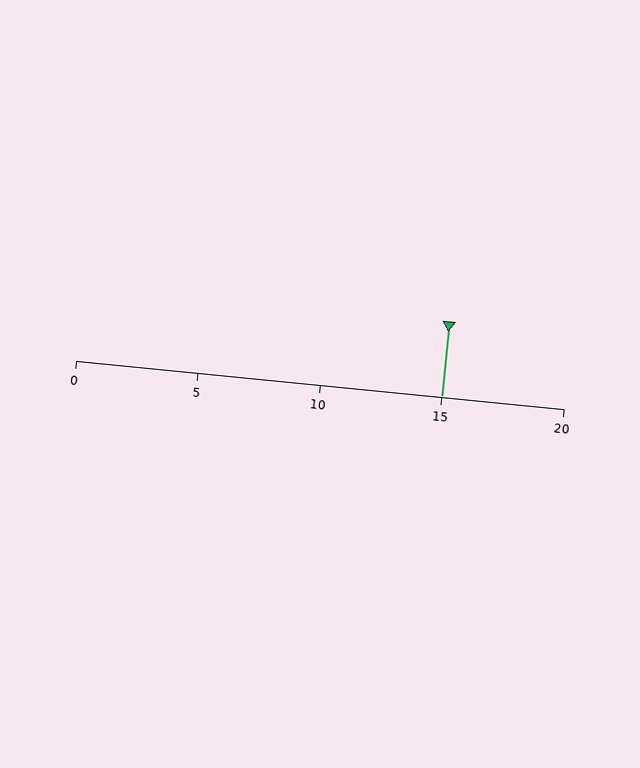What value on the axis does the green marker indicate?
The marker indicates approximately 15.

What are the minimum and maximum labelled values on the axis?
The axis runs from 0 to 20.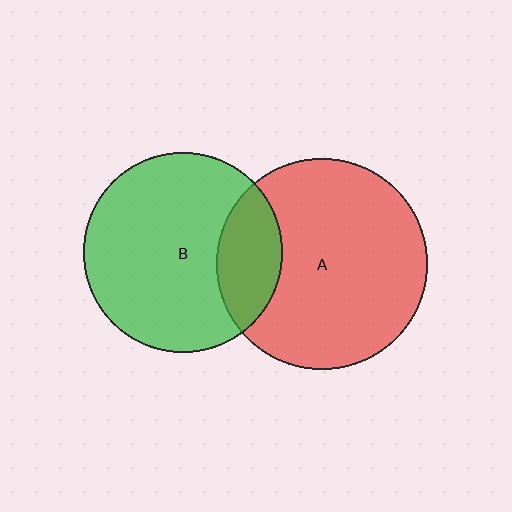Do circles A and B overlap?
Yes.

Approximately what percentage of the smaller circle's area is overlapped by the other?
Approximately 20%.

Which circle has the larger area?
Circle A (red).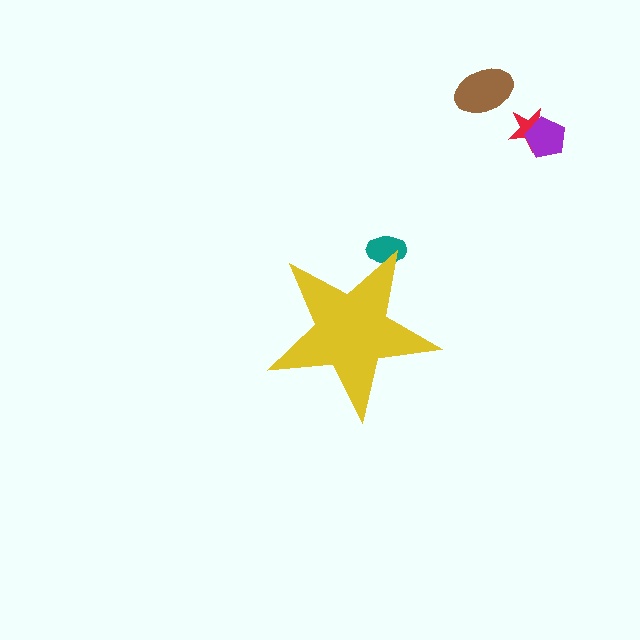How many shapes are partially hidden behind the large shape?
1 shape is partially hidden.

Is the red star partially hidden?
No, the red star is fully visible.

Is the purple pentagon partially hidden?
No, the purple pentagon is fully visible.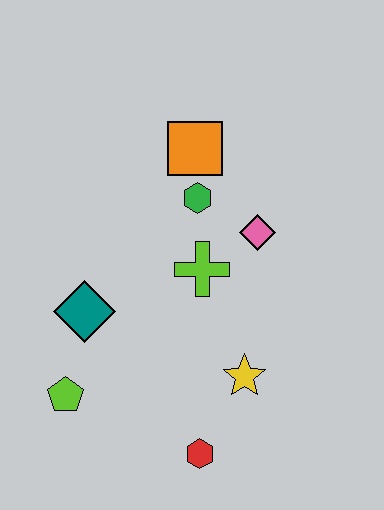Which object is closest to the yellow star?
The red hexagon is closest to the yellow star.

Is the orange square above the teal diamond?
Yes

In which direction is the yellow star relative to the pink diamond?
The yellow star is below the pink diamond.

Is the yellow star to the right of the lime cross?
Yes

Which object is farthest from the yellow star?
The orange square is farthest from the yellow star.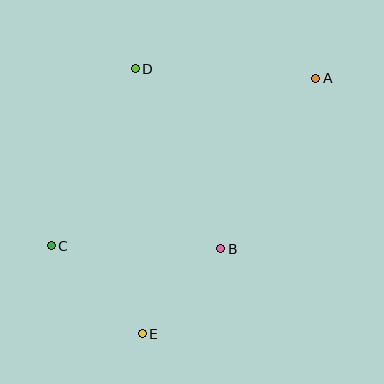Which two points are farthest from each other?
Points A and C are farthest from each other.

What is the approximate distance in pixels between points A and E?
The distance between A and E is approximately 309 pixels.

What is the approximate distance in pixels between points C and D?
The distance between C and D is approximately 196 pixels.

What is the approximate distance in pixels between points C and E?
The distance between C and E is approximately 127 pixels.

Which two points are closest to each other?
Points B and E are closest to each other.